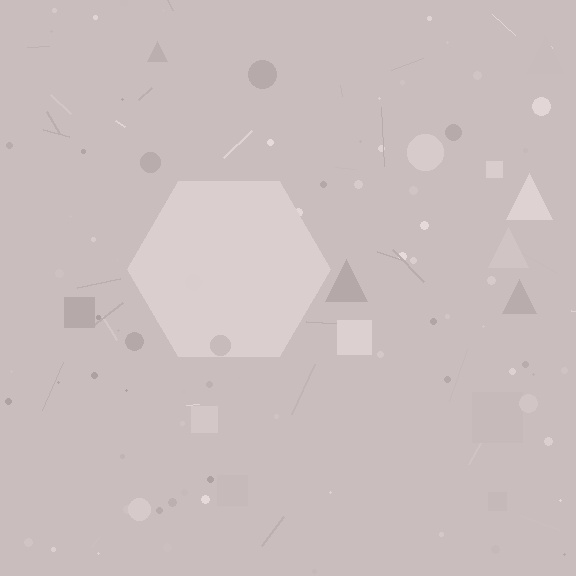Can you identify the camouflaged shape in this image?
The camouflaged shape is a hexagon.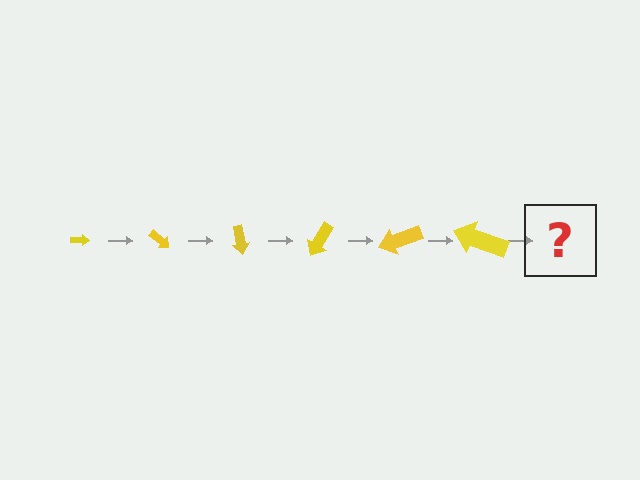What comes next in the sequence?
The next element should be an arrow, larger than the previous one and rotated 240 degrees from the start.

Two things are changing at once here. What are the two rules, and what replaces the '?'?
The two rules are that the arrow grows larger each step and it rotates 40 degrees each step. The '?' should be an arrow, larger than the previous one and rotated 240 degrees from the start.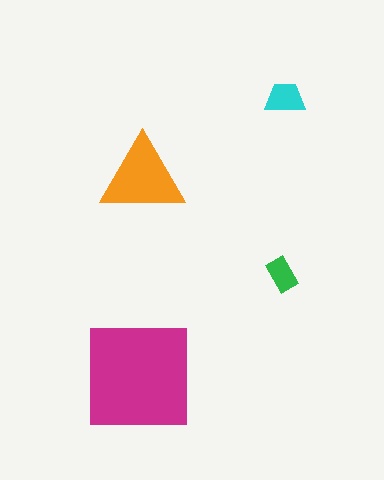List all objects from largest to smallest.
The magenta square, the orange triangle, the cyan trapezoid, the green rectangle.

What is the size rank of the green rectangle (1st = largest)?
4th.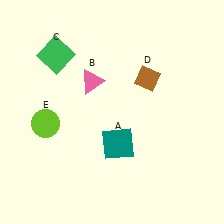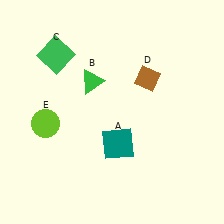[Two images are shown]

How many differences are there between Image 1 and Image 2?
There is 1 difference between the two images.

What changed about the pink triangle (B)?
In Image 1, B is pink. In Image 2, it changed to green.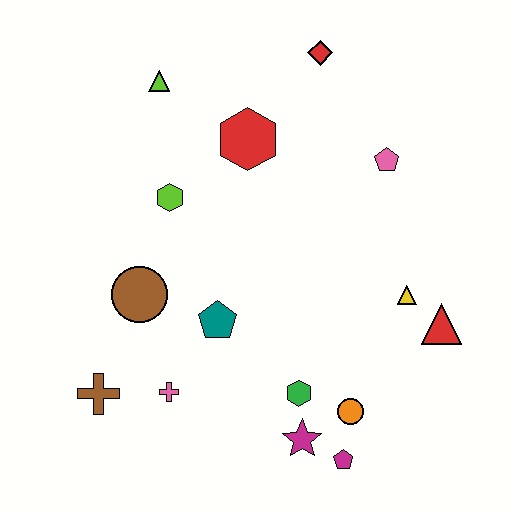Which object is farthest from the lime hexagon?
The magenta pentagon is farthest from the lime hexagon.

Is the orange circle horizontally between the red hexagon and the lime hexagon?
No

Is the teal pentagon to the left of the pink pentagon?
Yes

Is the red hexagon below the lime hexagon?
No